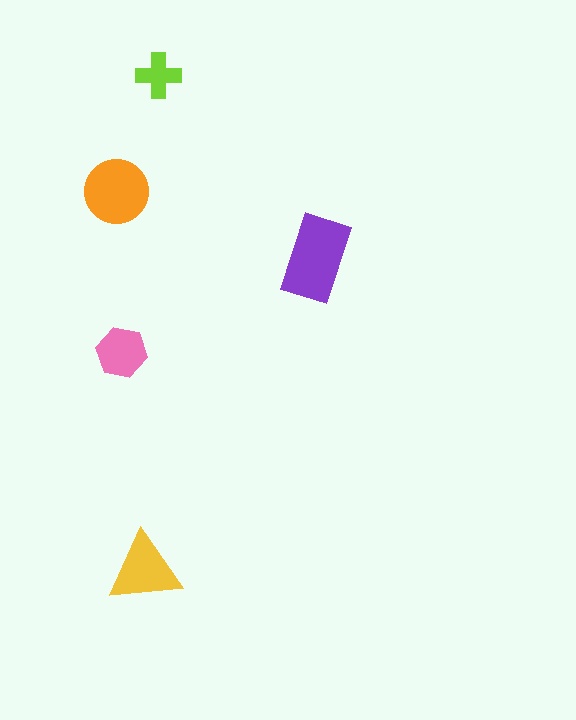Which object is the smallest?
The lime cross.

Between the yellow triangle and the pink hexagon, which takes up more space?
The yellow triangle.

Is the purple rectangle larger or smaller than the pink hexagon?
Larger.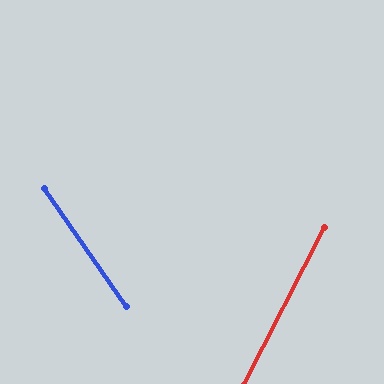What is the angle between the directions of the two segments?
Approximately 62 degrees.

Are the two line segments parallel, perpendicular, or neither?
Neither parallel nor perpendicular — they differ by about 62°.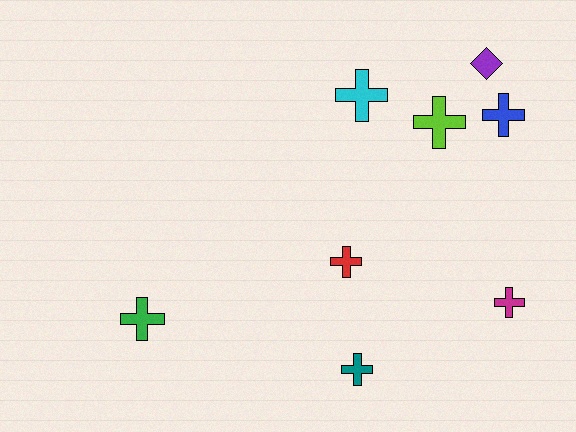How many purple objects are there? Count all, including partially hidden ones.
There is 1 purple object.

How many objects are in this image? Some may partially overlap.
There are 8 objects.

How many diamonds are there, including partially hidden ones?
There is 1 diamond.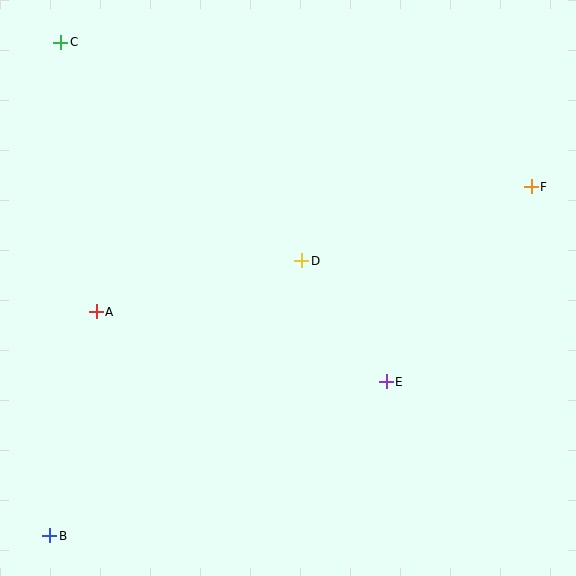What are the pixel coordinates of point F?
Point F is at (531, 187).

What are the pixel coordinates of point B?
Point B is at (50, 536).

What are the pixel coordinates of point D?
Point D is at (302, 261).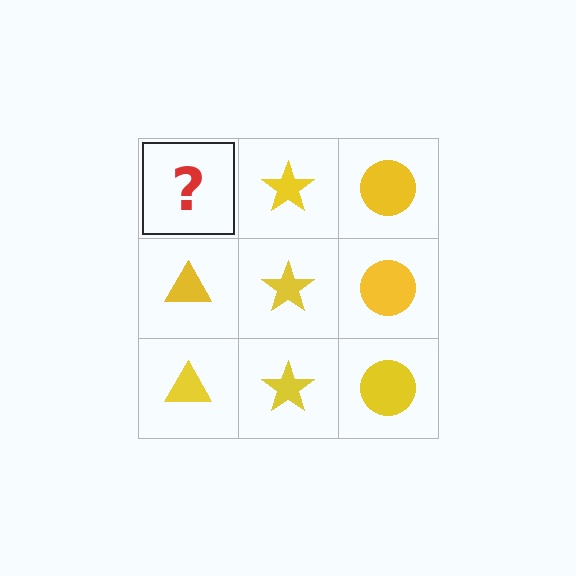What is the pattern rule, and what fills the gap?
The rule is that each column has a consistent shape. The gap should be filled with a yellow triangle.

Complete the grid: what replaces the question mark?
The question mark should be replaced with a yellow triangle.